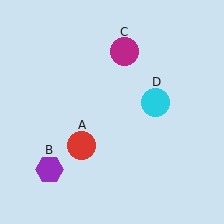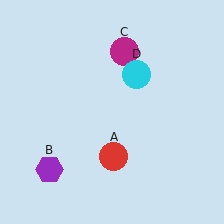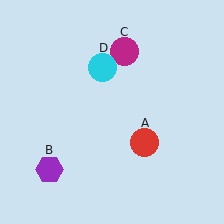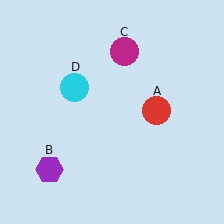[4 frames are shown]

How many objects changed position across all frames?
2 objects changed position: red circle (object A), cyan circle (object D).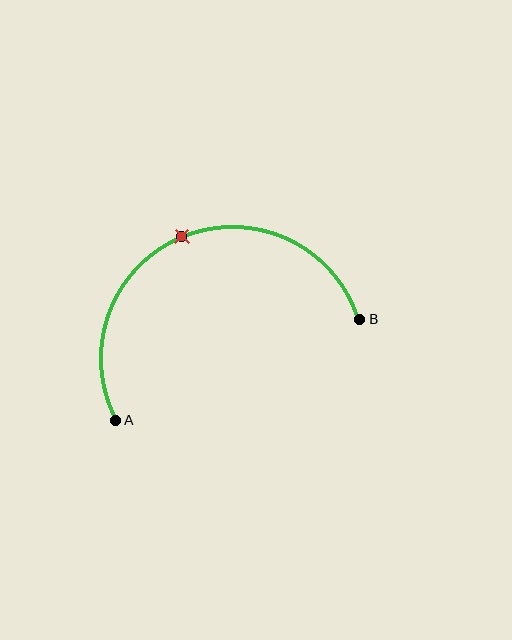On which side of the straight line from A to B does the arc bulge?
The arc bulges above the straight line connecting A and B.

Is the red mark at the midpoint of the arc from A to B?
Yes. The red mark lies on the arc at equal arc-length from both A and B — it is the arc midpoint.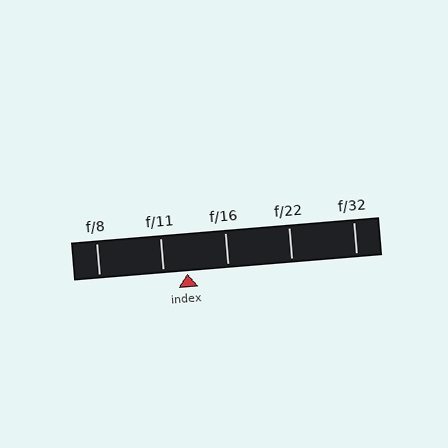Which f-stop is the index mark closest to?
The index mark is closest to f/11.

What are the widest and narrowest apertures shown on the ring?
The widest aperture shown is f/8 and the narrowest is f/32.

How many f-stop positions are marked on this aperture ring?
There are 5 f-stop positions marked.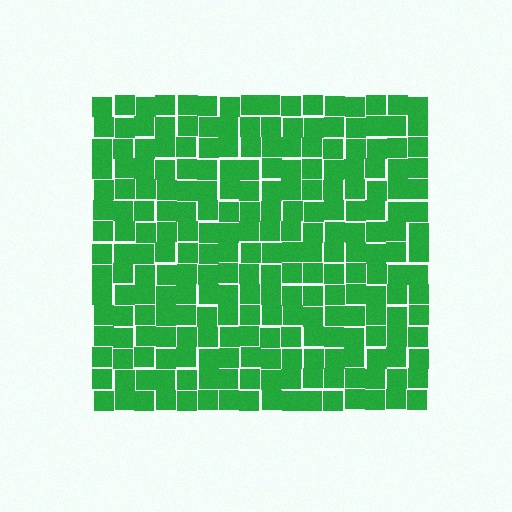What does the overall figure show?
The overall figure shows a square.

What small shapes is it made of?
It is made of small squares.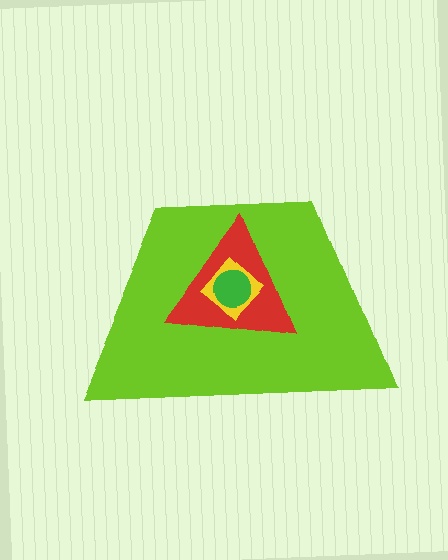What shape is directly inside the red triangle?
The yellow diamond.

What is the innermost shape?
The green circle.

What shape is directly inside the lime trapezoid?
The red triangle.